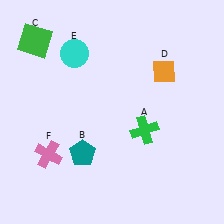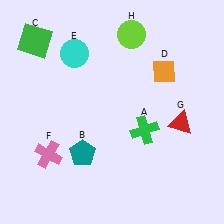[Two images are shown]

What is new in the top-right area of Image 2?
A lime circle (H) was added in the top-right area of Image 2.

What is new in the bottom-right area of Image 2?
A red triangle (G) was added in the bottom-right area of Image 2.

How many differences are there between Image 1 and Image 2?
There are 2 differences between the two images.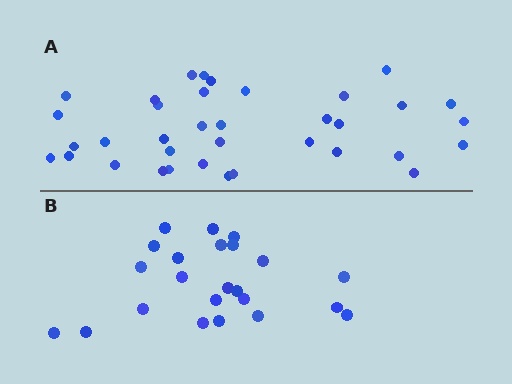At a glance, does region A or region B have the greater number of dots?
Region A (the top region) has more dots.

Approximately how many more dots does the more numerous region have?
Region A has approximately 15 more dots than region B.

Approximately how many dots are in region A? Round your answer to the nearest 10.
About 40 dots. (The exact count is 36, which rounds to 40.)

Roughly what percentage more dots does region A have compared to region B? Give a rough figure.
About 55% more.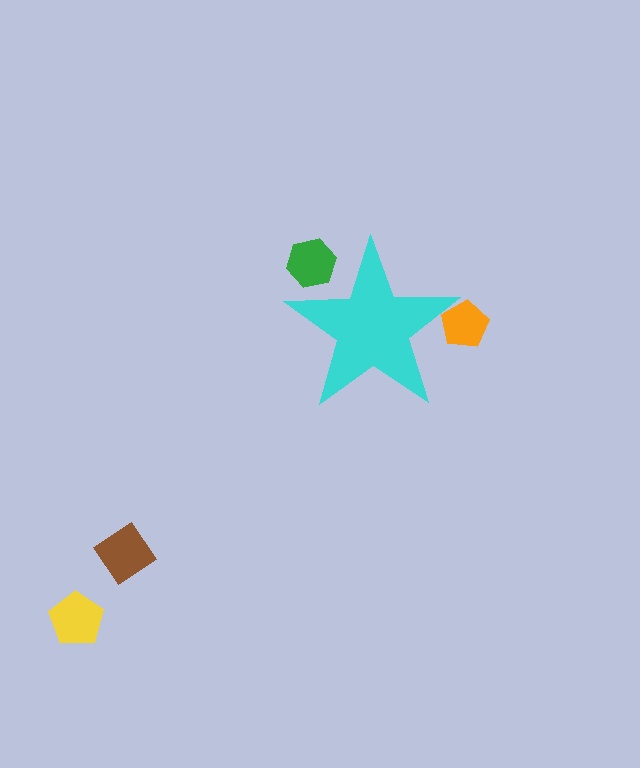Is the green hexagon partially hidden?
Yes, the green hexagon is partially hidden behind the cyan star.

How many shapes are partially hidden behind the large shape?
2 shapes are partially hidden.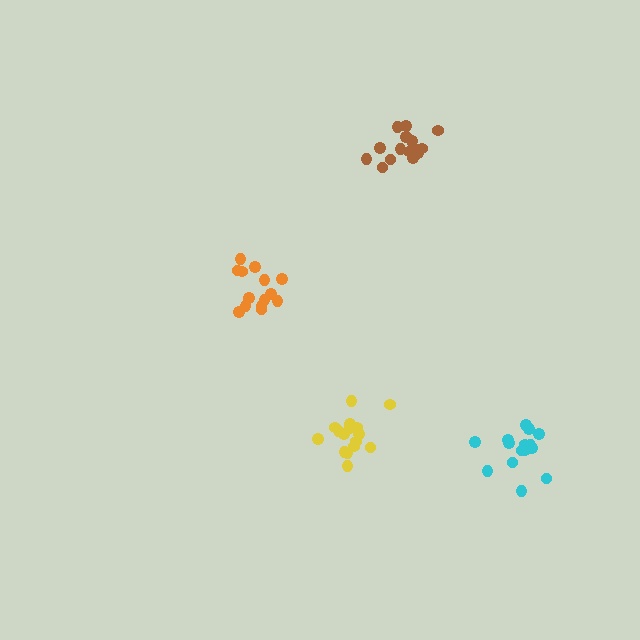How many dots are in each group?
Group 1: 14 dots, Group 2: 16 dots, Group 3: 15 dots, Group 4: 16 dots (61 total).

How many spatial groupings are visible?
There are 4 spatial groupings.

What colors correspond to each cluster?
The clusters are colored: orange, brown, cyan, yellow.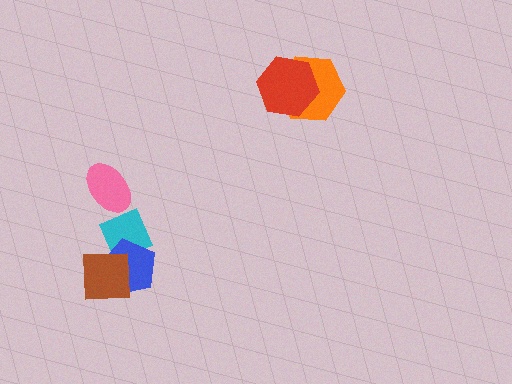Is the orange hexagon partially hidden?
Yes, it is partially covered by another shape.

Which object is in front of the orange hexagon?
The red hexagon is in front of the orange hexagon.